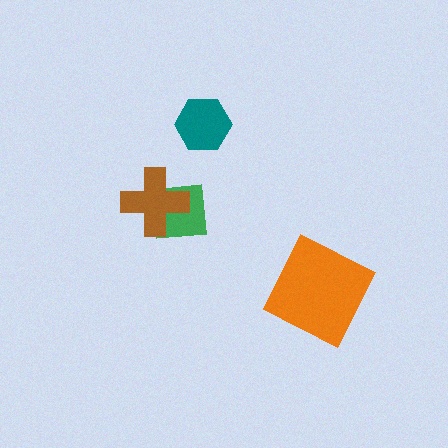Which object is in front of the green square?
The brown cross is in front of the green square.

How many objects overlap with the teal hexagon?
0 objects overlap with the teal hexagon.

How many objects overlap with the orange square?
0 objects overlap with the orange square.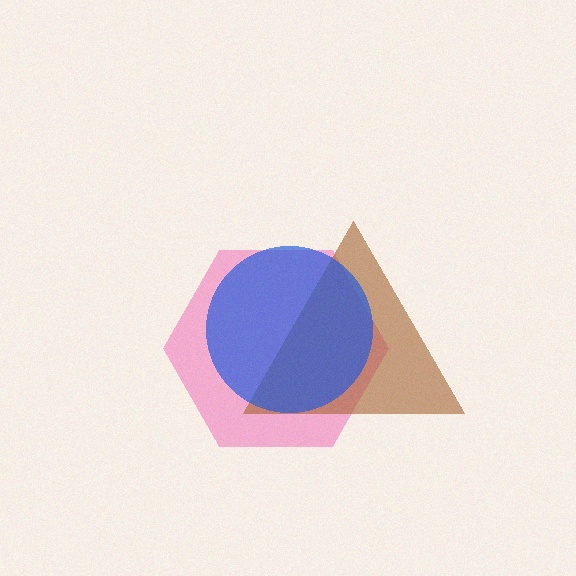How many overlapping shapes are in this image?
There are 3 overlapping shapes in the image.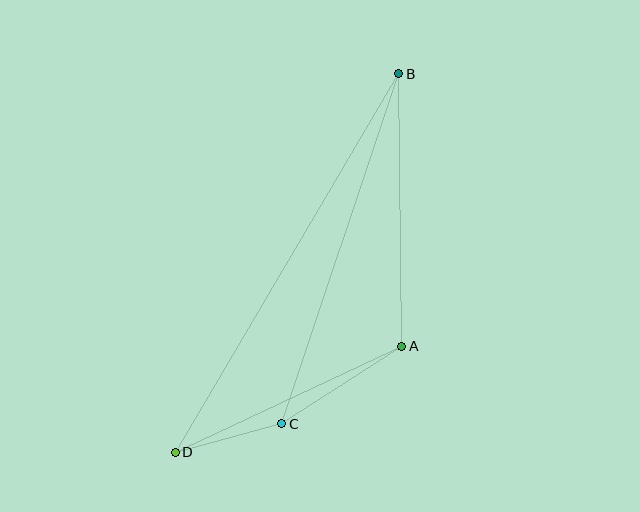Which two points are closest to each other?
Points C and D are closest to each other.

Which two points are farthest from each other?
Points B and D are farthest from each other.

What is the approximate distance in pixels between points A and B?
The distance between A and B is approximately 273 pixels.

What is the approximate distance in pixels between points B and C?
The distance between B and C is approximately 369 pixels.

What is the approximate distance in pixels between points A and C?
The distance between A and C is approximately 143 pixels.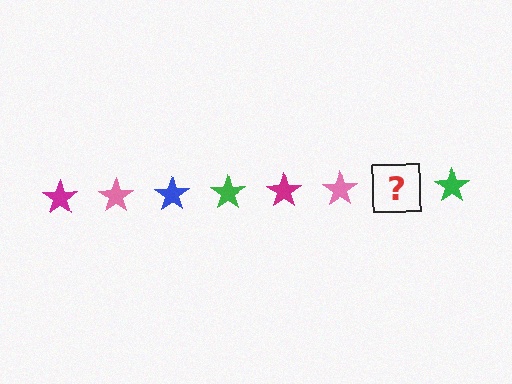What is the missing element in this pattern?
The missing element is a blue star.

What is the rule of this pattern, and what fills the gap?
The rule is that the pattern cycles through magenta, pink, blue, green stars. The gap should be filled with a blue star.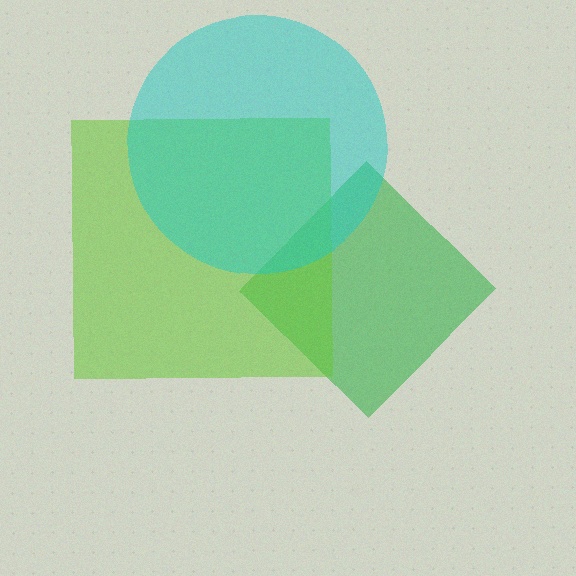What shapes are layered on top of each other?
The layered shapes are: a green diamond, a lime square, a cyan circle.